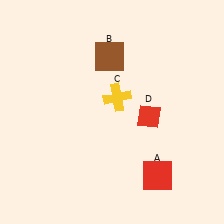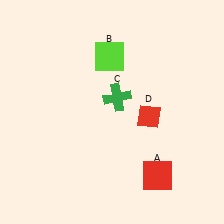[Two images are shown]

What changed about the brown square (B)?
In Image 1, B is brown. In Image 2, it changed to lime.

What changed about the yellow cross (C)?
In Image 1, C is yellow. In Image 2, it changed to green.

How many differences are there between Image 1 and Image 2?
There are 2 differences between the two images.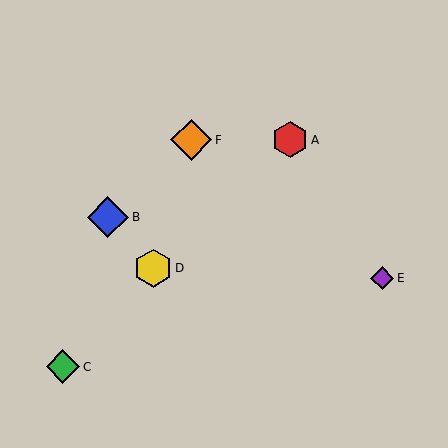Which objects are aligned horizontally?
Objects A, F are aligned horizontally.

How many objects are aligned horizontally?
2 objects (A, F) are aligned horizontally.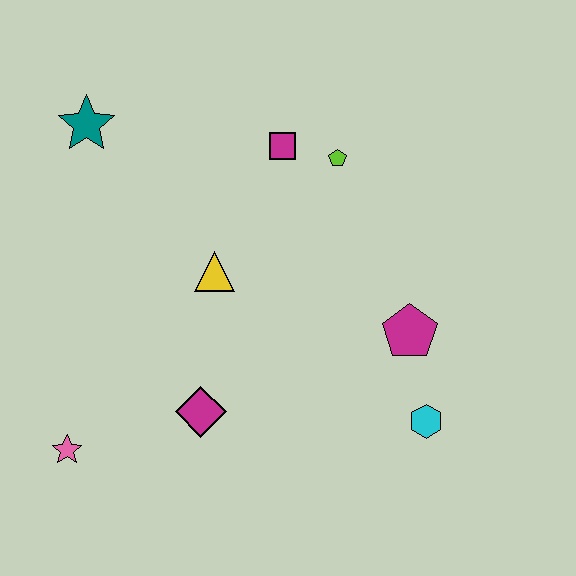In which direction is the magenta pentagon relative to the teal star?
The magenta pentagon is to the right of the teal star.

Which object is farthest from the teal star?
The cyan hexagon is farthest from the teal star.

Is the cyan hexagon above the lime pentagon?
No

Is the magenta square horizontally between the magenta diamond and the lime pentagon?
Yes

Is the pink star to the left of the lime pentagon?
Yes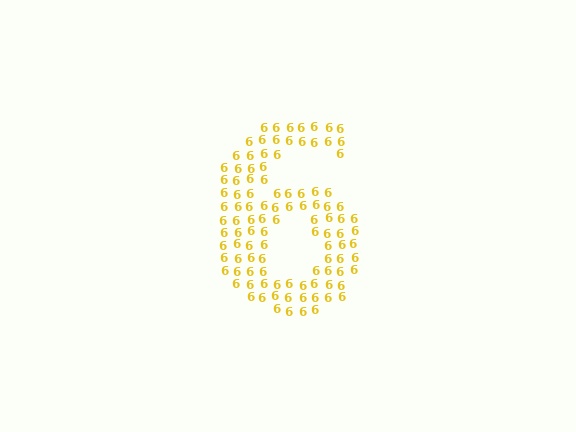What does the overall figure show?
The overall figure shows the digit 6.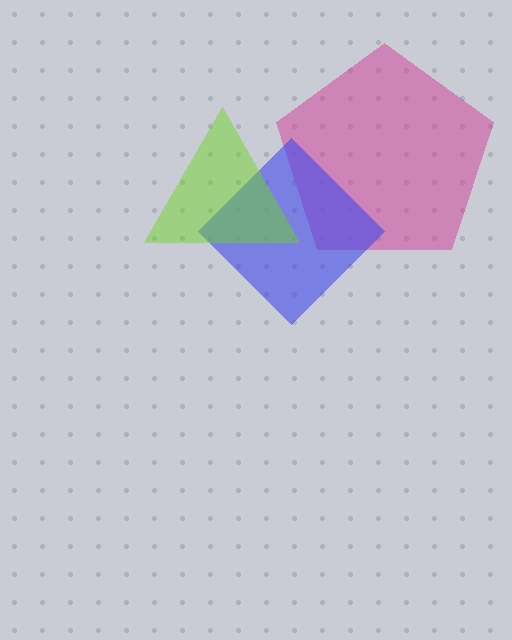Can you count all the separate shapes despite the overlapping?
Yes, there are 3 separate shapes.